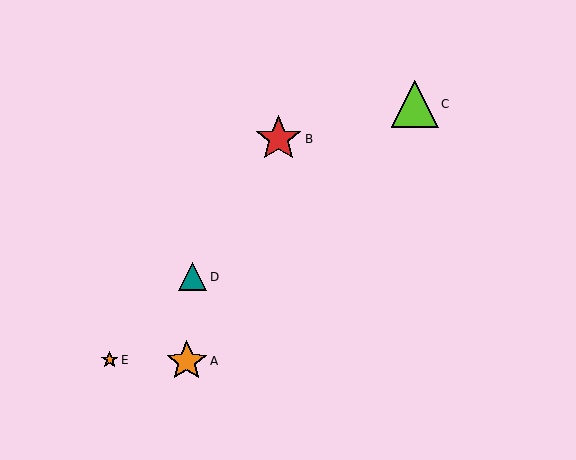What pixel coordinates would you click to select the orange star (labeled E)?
Click at (110, 360) to select the orange star E.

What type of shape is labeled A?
Shape A is an orange star.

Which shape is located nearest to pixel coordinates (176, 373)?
The orange star (labeled A) at (187, 361) is nearest to that location.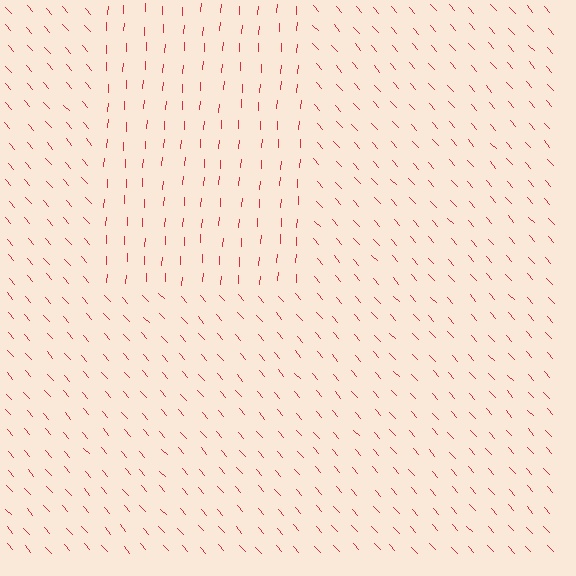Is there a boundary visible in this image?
Yes, there is a texture boundary formed by a change in line orientation.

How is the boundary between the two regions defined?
The boundary is defined purely by a change in line orientation (approximately 45 degrees difference). All lines are the same color and thickness.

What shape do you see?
I see a rectangle.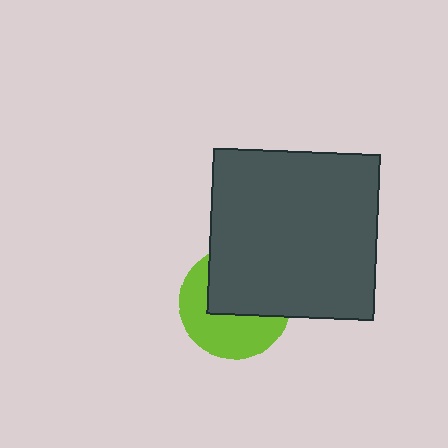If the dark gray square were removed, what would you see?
You would see the complete lime circle.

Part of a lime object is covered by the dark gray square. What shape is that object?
It is a circle.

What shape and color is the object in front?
The object in front is a dark gray square.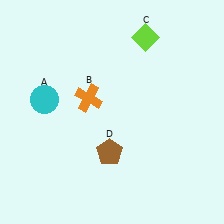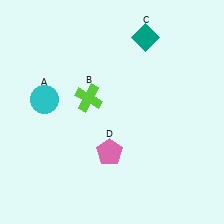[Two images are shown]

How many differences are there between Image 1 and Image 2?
There are 3 differences between the two images.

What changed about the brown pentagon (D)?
In Image 1, D is brown. In Image 2, it changed to pink.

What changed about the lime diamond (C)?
In Image 1, C is lime. In Image 2, it changed to teal.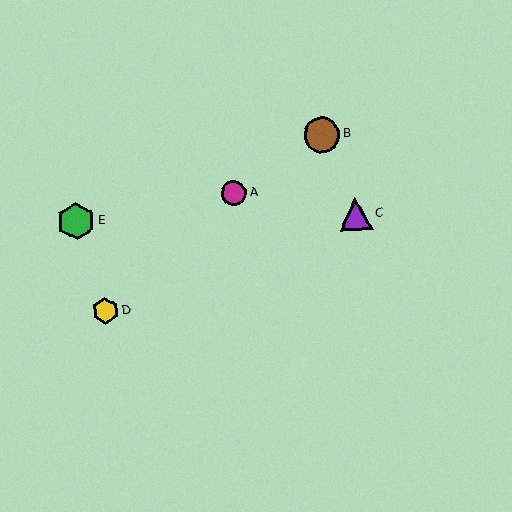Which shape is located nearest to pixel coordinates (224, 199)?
The magenta circle (labeled A) at (234, 193) is nearest to that location.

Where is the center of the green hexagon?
The center of the green hexagon is at (76, 221).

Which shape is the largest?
The green hexagon (labeled E) is the largest.